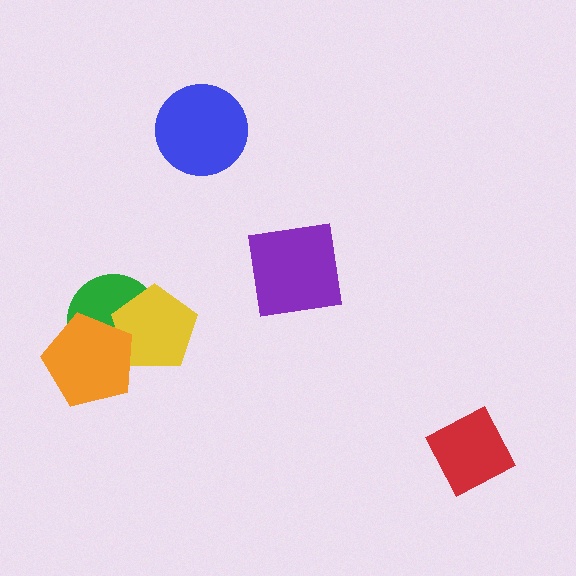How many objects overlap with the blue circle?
0 objects overlap with the blue circle.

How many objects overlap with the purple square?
0 objects overlap with the purple square.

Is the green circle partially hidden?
Yes, it is partially covered by another shape.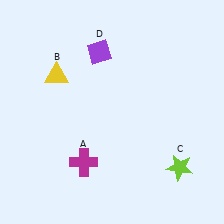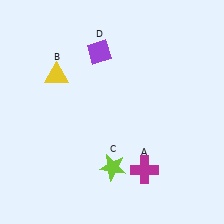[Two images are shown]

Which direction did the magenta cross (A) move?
The magenta cross (A) moved right.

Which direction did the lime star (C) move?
The lime star (C) moved left.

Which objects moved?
The objects that moved are: the magenta cross (A), the lime star (C).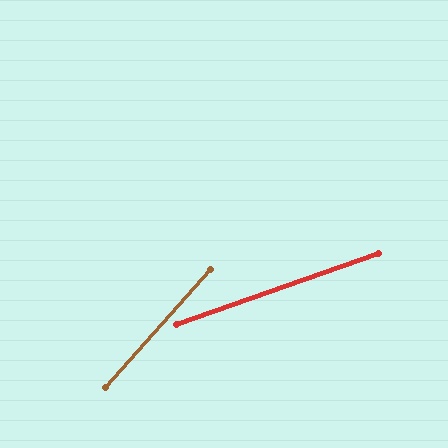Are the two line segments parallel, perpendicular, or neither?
Neither parallel nor perpendicular — they differ by about 29°.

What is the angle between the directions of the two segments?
Approximately 29 degrees.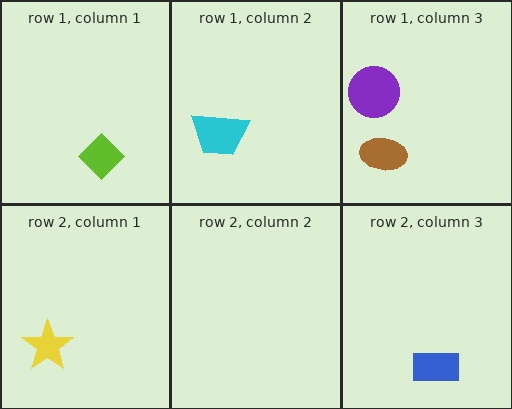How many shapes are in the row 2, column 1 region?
1.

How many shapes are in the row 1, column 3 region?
2.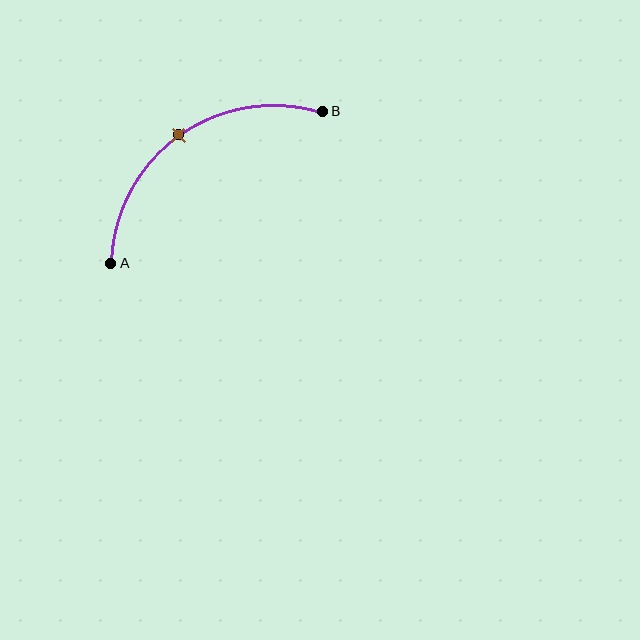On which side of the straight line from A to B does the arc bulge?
The arc bulges above and to the left of the straight line connecting A and B.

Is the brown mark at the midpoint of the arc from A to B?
Yes. The brown mark lies on the arc at equal arc-length from both A and B — it is the arc midpoint.